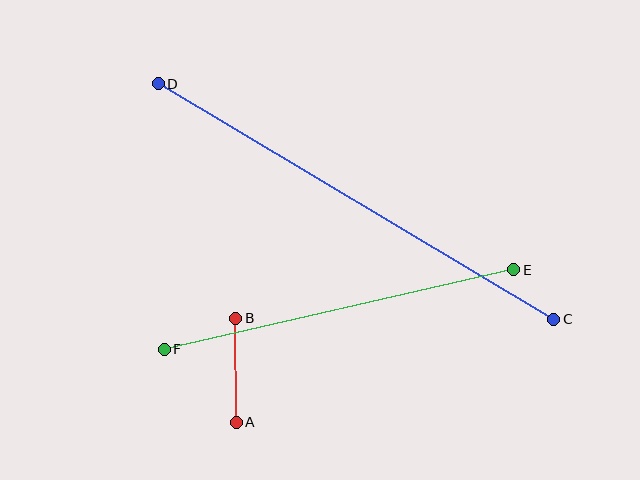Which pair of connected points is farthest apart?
Points C and D are farthest apart.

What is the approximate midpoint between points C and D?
The midpoint is at approximately (356, 202) pixels.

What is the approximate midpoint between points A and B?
The midpoint is at approximately (236, 370) pixels.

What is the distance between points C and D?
The distance is approximately 460 pixels.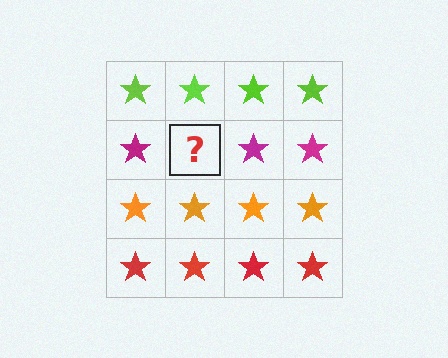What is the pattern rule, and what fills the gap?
The rule is that each row has a consistent color. The gap should be filled with a magenta star.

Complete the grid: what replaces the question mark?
The question mark should be replaced with a magenta star.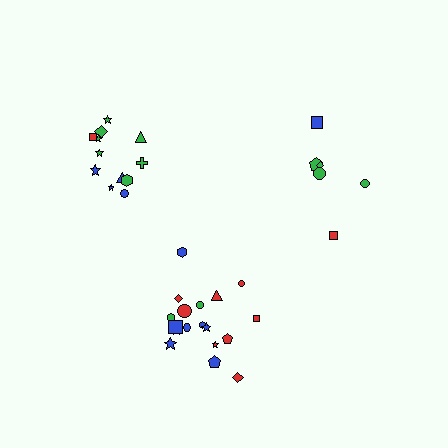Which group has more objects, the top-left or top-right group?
The top-left group.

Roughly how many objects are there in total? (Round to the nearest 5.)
Roughly 35 objects in total.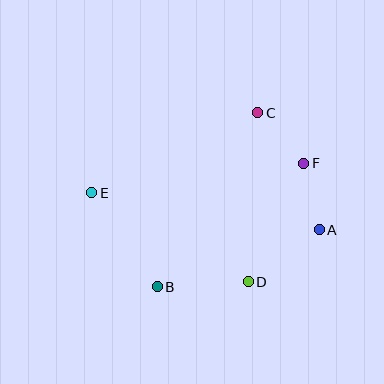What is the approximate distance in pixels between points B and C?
The distance between B and C is approximately 201 pixels.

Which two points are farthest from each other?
Points A and E are farthest from each other.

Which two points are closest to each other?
Points A and F are closest to each other.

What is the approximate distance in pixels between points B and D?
The distance between B and D is approximately 91 pixels.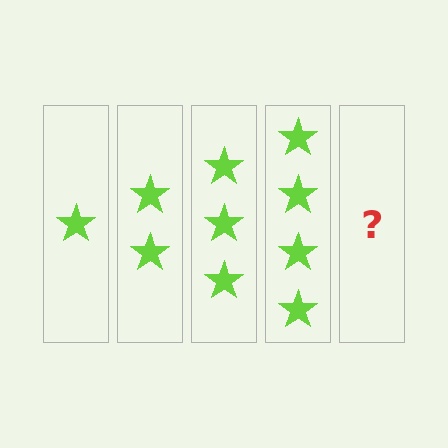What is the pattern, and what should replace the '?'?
The pattern is that each step adds one more star. The '?' should be 5 stars.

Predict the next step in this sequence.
The next step is 5 stars.